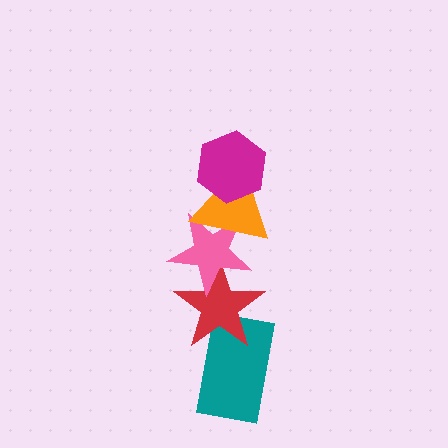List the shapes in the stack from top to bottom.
From top to bottom: the magenta hexagon, the orange triangle, the pink star, the red star, the teal rectangle.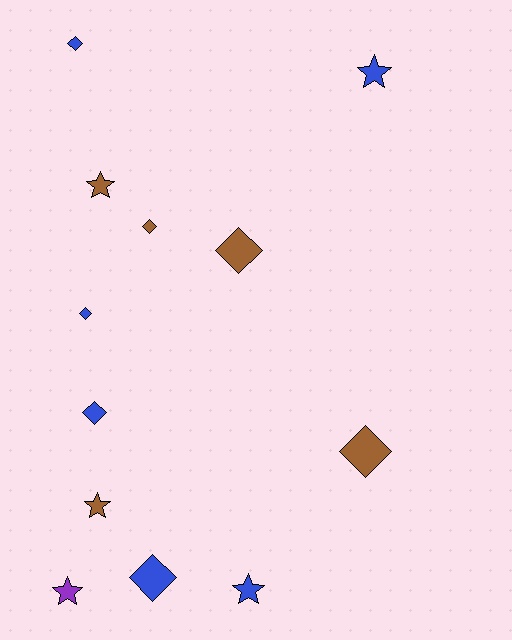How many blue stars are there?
There are 2 blue stars.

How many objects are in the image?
There are 12 objects.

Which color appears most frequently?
Blue, with 6 objects.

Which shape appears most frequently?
Diamond, with 7 objects.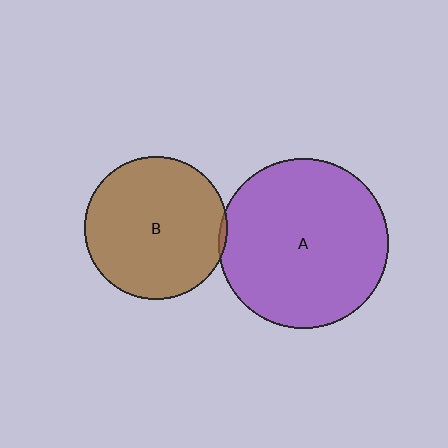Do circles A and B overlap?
Yes.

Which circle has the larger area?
Circle A (purple).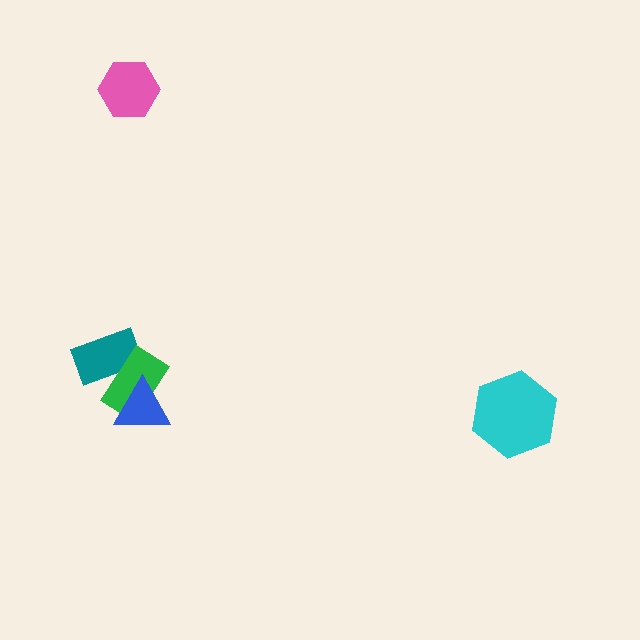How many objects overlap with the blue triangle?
1 object overlaps with the blue triangle.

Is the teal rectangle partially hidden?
Yes, it is partially covered by another shape.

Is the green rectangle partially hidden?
Yes, it is partially covered by another shape.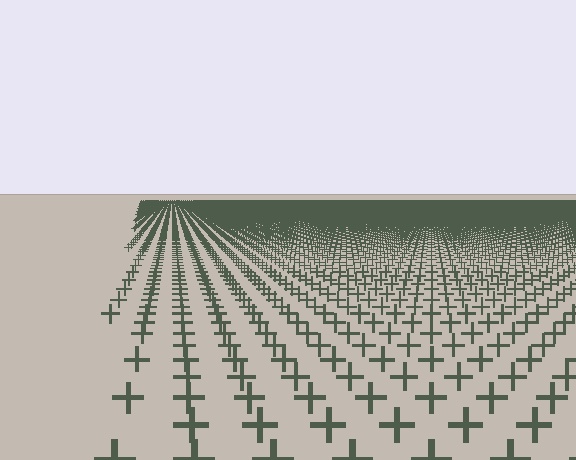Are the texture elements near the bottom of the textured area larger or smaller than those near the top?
Larger. Near the bottom, elements are closer to the viewer and appear at a bigger on-screen size.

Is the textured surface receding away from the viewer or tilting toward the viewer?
The surface is receding away from the viewer. Texture elements get smaller and denser toward the top.